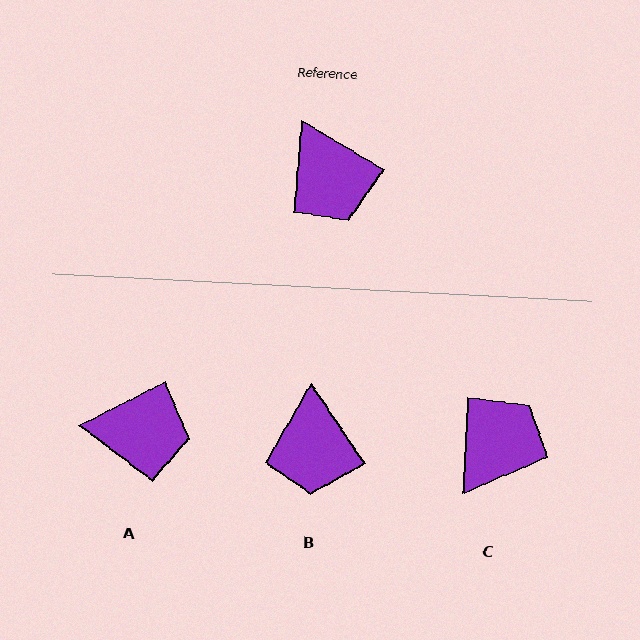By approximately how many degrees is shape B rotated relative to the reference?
Approximately 25 degrees clockwise.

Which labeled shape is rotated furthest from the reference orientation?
C, about 118 degrees away.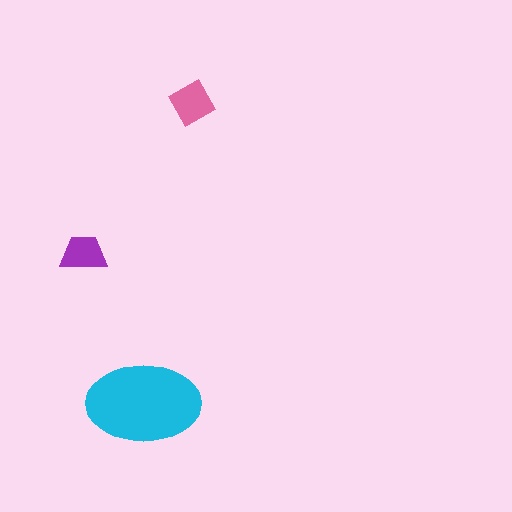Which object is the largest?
The cyan ellipse.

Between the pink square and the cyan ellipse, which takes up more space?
The cyan ellipse.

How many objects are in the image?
There are 3 objects in the image.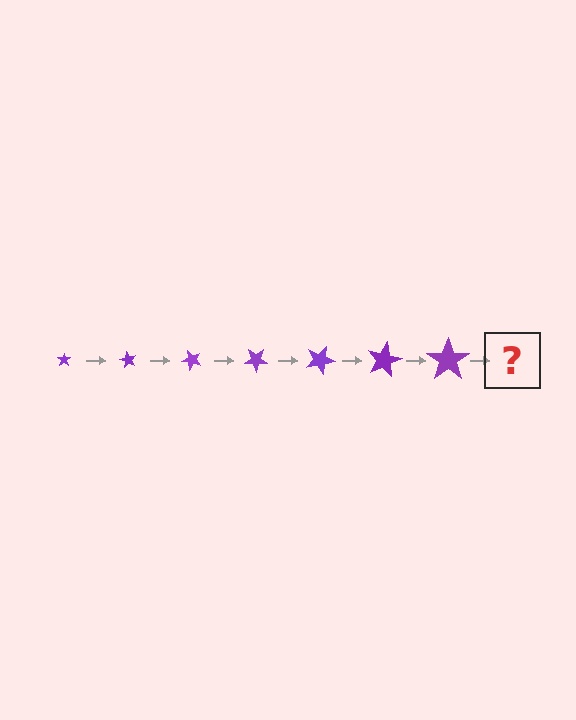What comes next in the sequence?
The next element should be a star, larger than the previous one and rotated 420 degrees from the start.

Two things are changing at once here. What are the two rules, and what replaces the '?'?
The two rules are that the star grows larger each step and it rotates 60 degrees each step. The '?' should be a star, larger than the previous one and rotated 420 degrees from the start.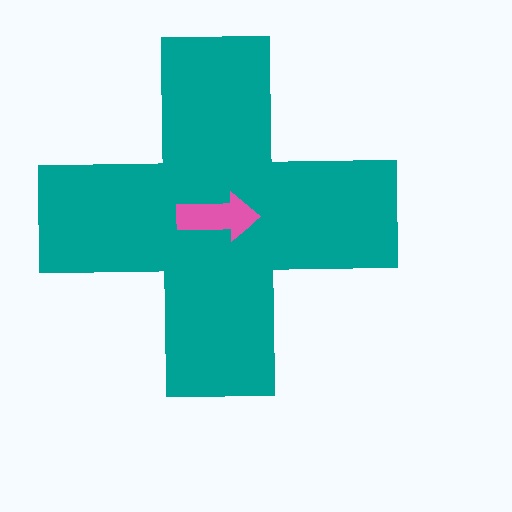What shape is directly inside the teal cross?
The pink arrow.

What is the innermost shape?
The pink arrow.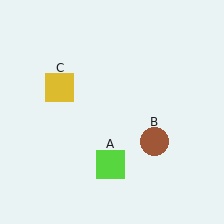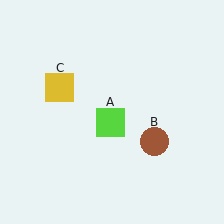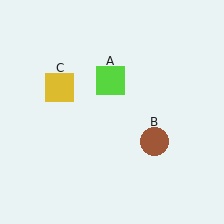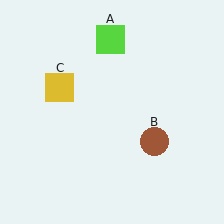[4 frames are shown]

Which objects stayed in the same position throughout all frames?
Brown circle (object B) and yellow square (object C) remained stationary.